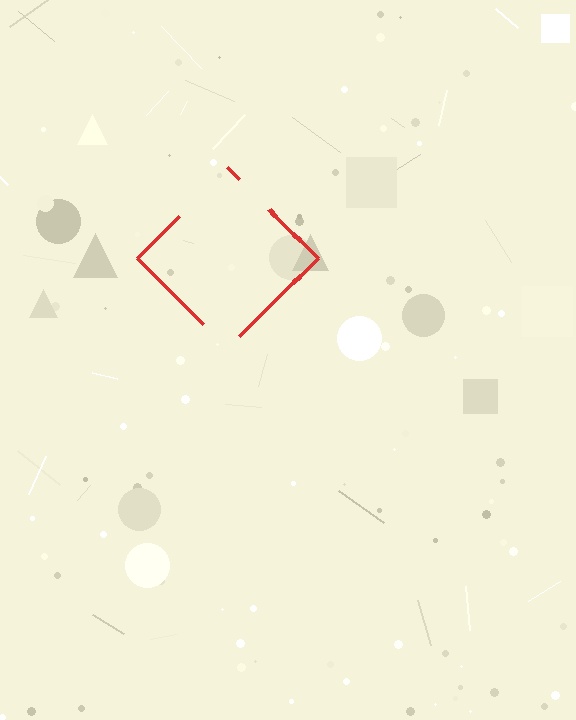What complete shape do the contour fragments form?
The contour fragments form a diamond.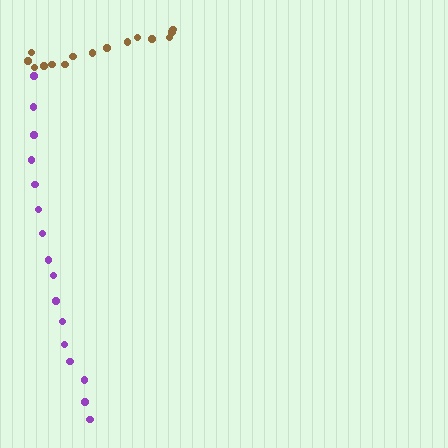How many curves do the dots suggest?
There are 2 distinct paths.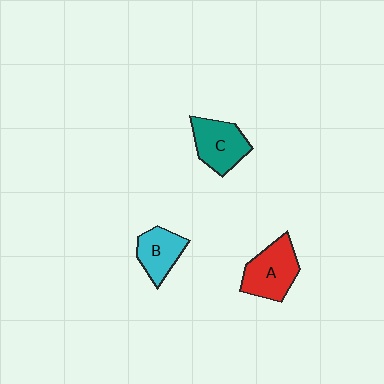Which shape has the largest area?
Shape A (red).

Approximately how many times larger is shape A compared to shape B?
Approximately 1.4 times.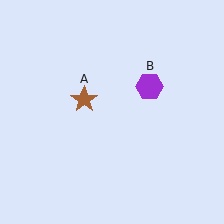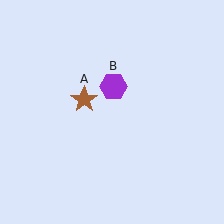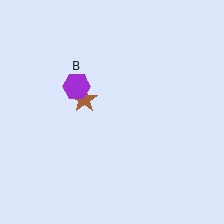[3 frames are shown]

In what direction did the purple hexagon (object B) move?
The purple hexagon (object B) moved left.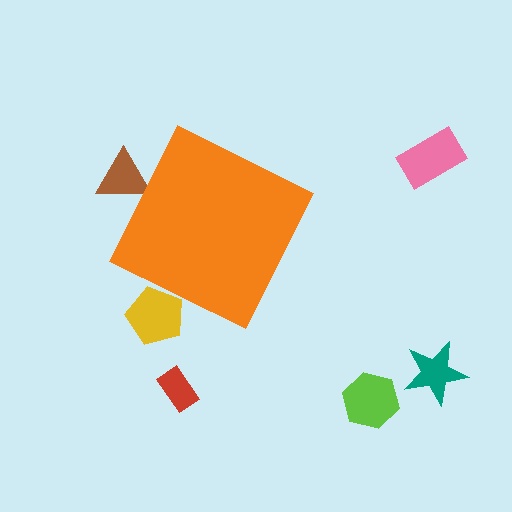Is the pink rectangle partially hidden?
No, the pink rectangle is fully visible.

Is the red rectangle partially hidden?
No, the red rectangle is fully visible.